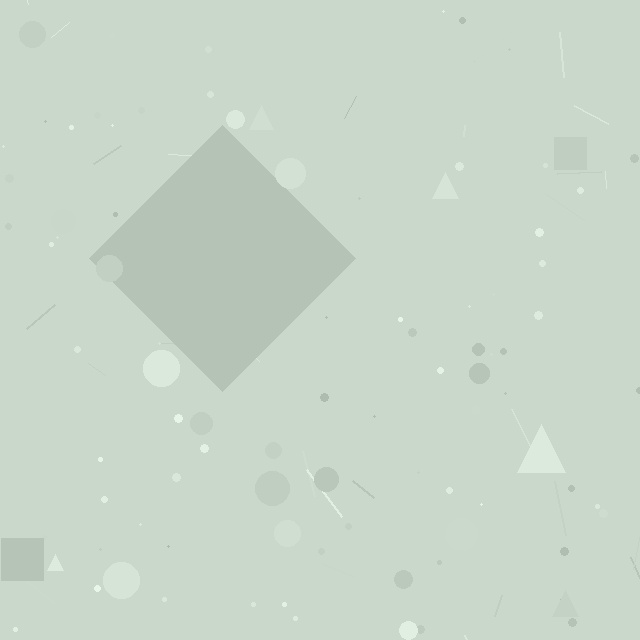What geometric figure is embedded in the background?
A diamond is embedded in the background.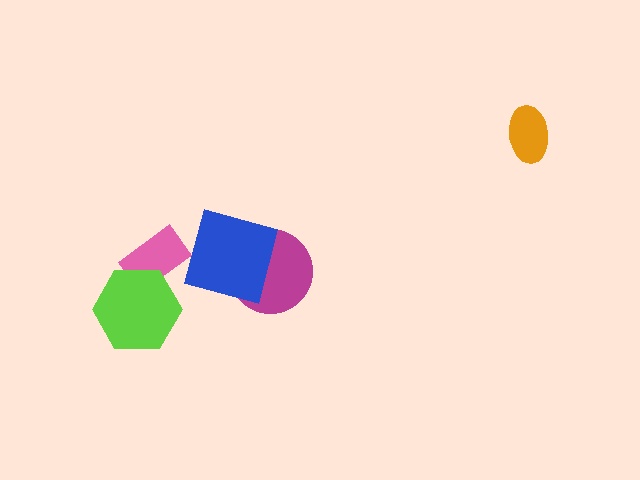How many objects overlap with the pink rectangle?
1 object overlaps with the pink rectangle.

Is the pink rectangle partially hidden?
Yes, it is partially covered by another shape.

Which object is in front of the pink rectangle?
The lime hexagon is in front of the pink rectangle.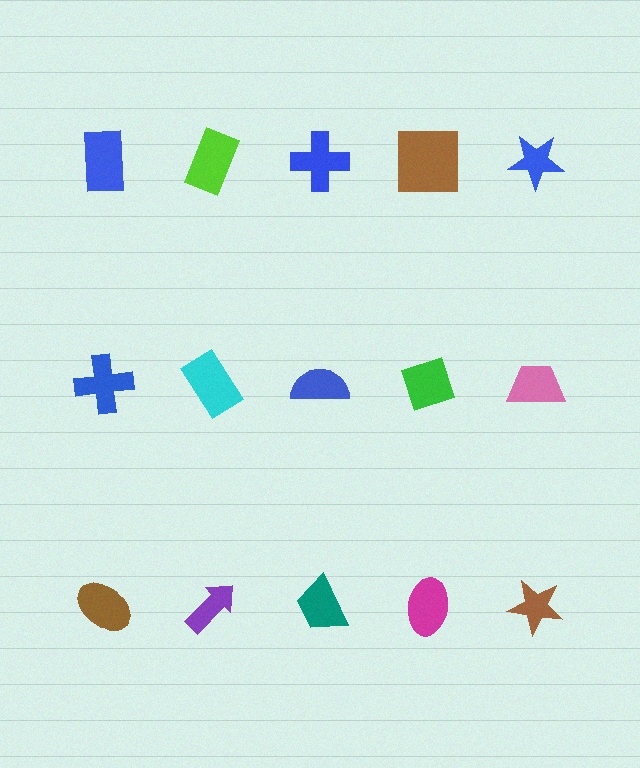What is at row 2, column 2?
A cyan rectangle.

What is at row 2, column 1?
A blue cross.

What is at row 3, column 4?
A magenta ellipse.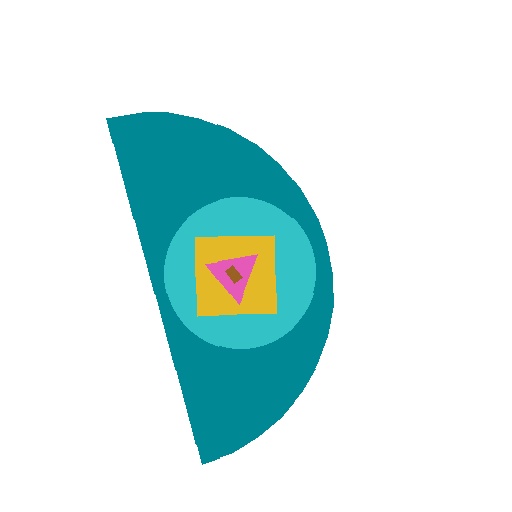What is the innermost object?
The brown rectangle.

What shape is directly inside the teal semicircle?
The cyan circle.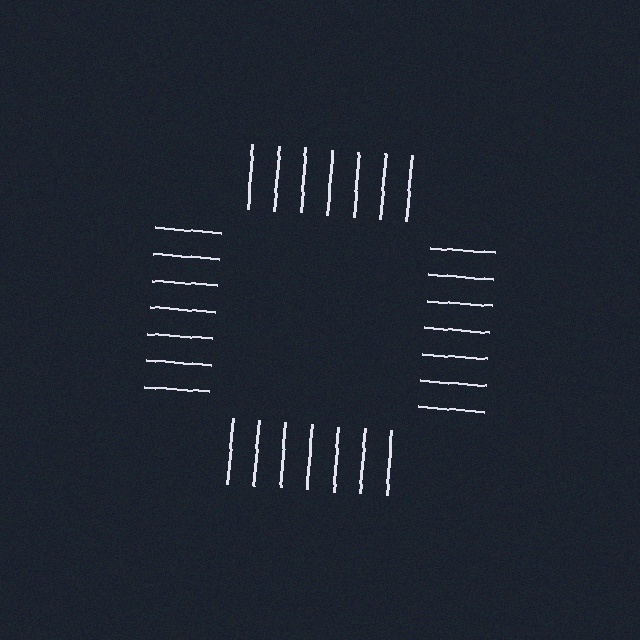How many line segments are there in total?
28 — 7 along each of the 4 edges.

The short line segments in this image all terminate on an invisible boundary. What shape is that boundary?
An illusory square — the line segments terminate on its edges but no continuous stroke is drawn.